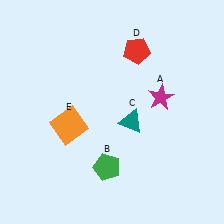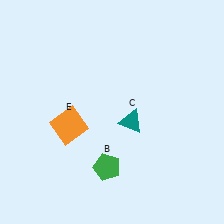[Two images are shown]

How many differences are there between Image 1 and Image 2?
There are 2 differences between the two images.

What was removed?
The red pentagon (D), the magenta star (A) were removed in Image 2.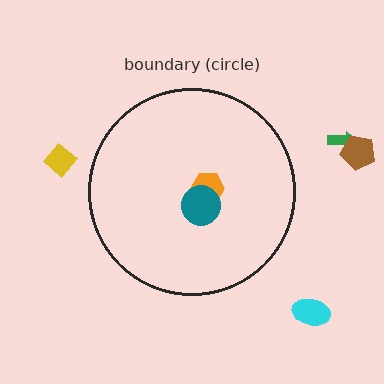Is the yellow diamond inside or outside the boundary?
Outside.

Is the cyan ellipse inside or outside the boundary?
Outside.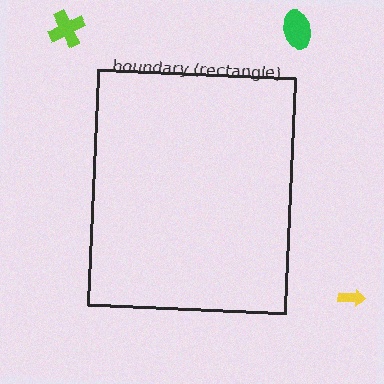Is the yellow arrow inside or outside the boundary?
Outside.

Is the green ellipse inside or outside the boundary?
Outside.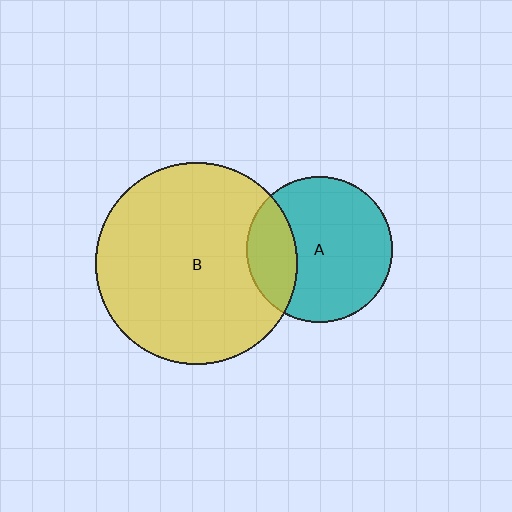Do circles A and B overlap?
Yes.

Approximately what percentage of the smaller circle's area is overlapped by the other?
Approximately 25%.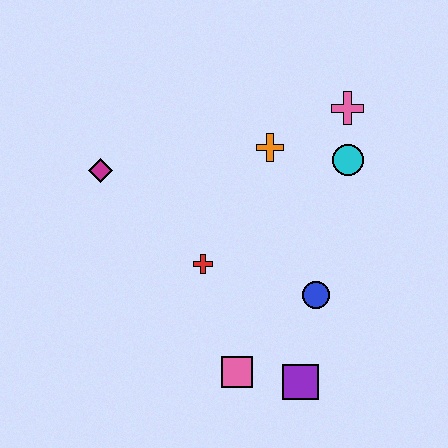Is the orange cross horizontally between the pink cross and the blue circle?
No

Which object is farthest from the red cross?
The pink cross is farthest from the red cross.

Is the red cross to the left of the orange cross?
Yes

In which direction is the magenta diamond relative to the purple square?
The magenta diamond is above the purple square.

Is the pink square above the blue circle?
No